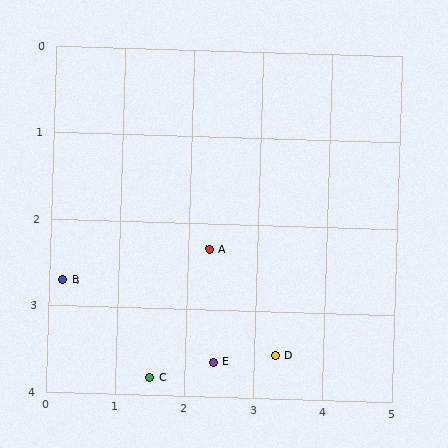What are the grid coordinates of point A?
Point A is at approximately (2.3, 2.3).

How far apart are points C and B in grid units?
Points C and B are about 1.7 grid units apart.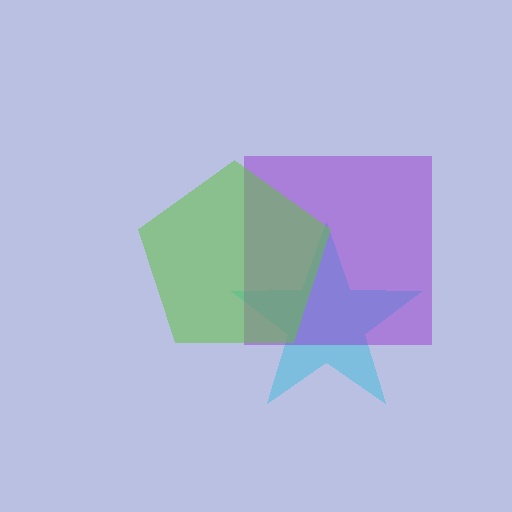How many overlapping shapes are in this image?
There are 3 overlapping shapes in the image.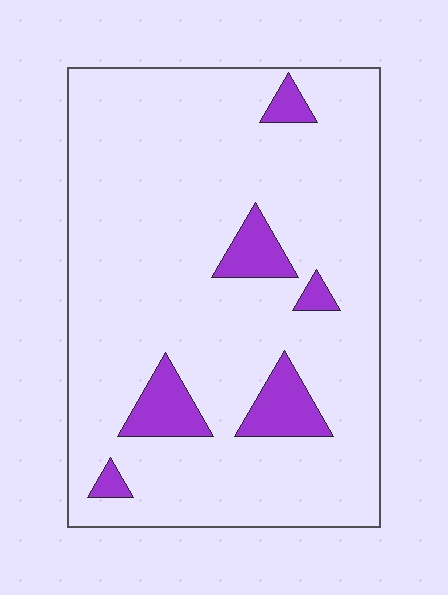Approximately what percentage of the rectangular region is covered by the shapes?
Approximately 10%.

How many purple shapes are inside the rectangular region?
6.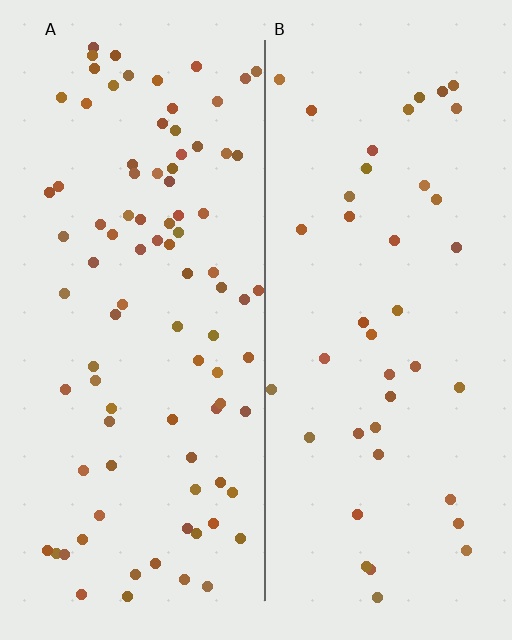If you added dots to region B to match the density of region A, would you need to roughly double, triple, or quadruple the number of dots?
Approximately double.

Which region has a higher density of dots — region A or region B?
A (the left).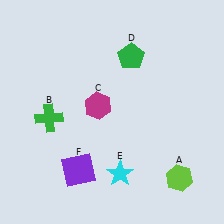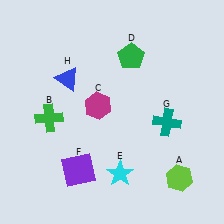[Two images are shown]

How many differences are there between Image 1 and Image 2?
There are 2 differences between the two images.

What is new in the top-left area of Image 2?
A blue triangle (H) was added in the top-left area of Image 2.